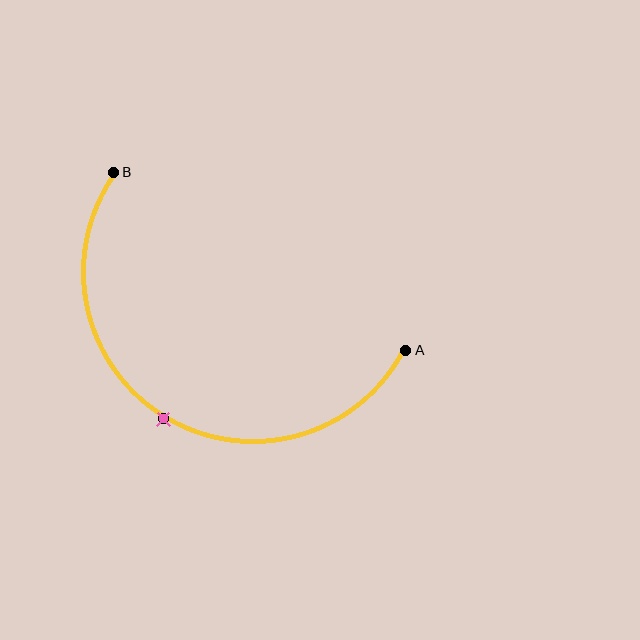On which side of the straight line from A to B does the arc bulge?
The arc bulges below the straight line connecting A and B.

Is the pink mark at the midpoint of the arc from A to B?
Yes. The pink mark lies on the arc at equal arc-length from both A and B — it is the arc midpoint.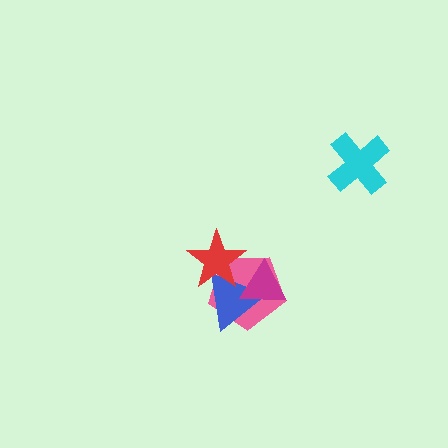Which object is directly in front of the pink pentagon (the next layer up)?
The blue triangle is directly in front of the pink pentagon.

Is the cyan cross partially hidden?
No, no other shape covers it.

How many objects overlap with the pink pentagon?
3 objects overlap with the pink pentagon.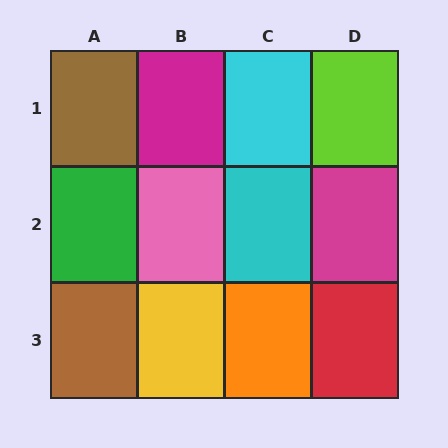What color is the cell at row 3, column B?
Yellow.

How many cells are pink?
1 cell is pink.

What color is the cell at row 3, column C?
Orange.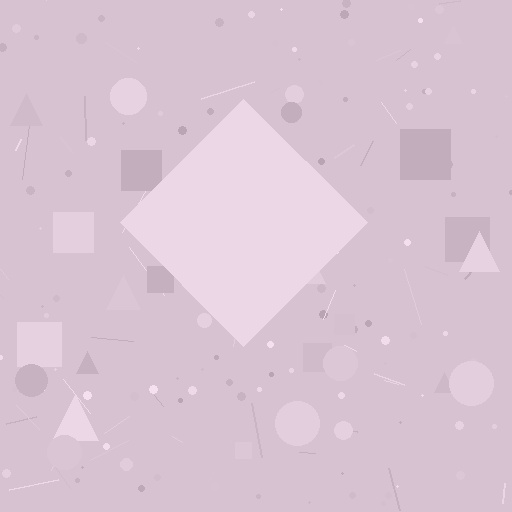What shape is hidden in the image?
A diamond is hidden in the image.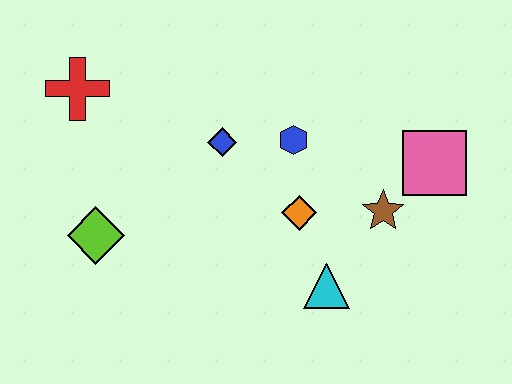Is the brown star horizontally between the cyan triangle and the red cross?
No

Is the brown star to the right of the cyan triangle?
Yes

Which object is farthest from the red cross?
The pink square is farthest from the red cross.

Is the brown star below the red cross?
Yes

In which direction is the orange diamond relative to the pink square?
The orange diamond is to the left of the pink square.